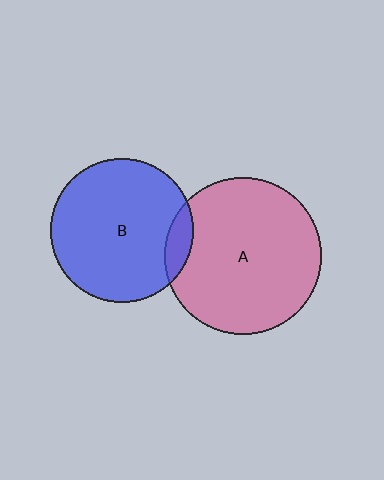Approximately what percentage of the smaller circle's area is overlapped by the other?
Approximately 10%.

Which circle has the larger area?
Circle A (pink).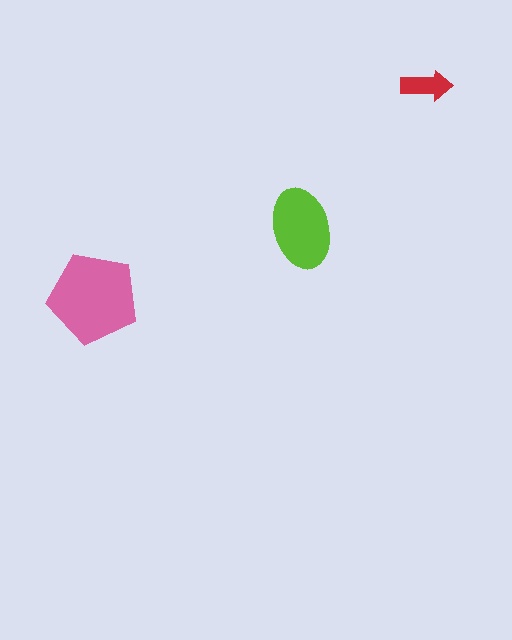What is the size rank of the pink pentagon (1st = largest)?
1st.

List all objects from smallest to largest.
The red arrow, the lime ellipse, the pink pentagon.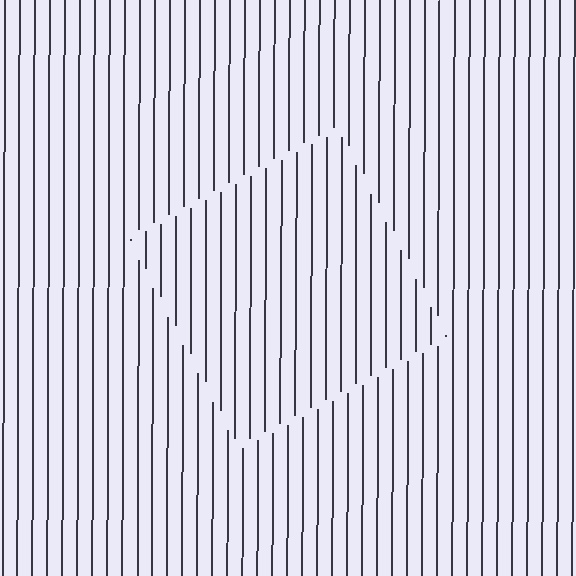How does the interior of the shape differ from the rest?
The interior of the shape contains the same grating, shifted by half a period — the contour is defined by the phase discontinuity where line-ends from the inner and outer gratings abut.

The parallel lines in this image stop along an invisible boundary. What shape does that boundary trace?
An illusory square. The interior of the shape contains the same grating, shifted by half a period — the contour is defined by the phase discontinuity where line-ends from the inner and outer gratings abut.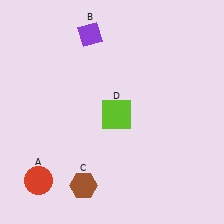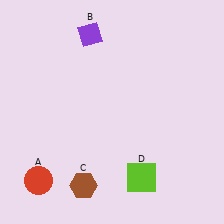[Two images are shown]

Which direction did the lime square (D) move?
The lime square (D) moved down.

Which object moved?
The lime square (D) moved down.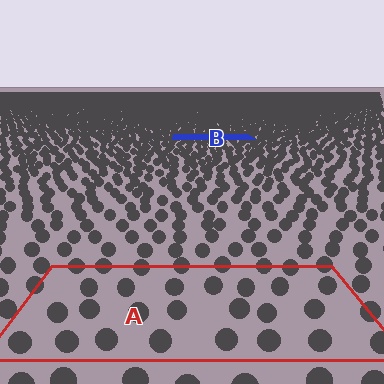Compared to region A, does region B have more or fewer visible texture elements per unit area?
Region B has more texture elements per unit area — they are packed more densely because it is farther away.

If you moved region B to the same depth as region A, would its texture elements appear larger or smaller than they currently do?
They would appear larger. At a closer depth, the same texture elements are projected at a bigger on-screen size.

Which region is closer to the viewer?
Region A is closer. The texture elements there are larger and more spread out.